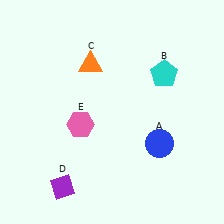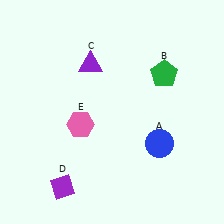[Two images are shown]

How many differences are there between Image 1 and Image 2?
There are 2 differences between the two images.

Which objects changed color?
B changed from cyan to green. C changed from orange to purple.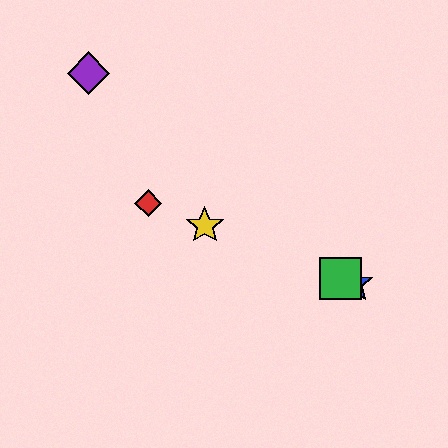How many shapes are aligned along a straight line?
4 shapes (the red diamond, the blue star, the green square, the yellow star) are aligned along a straight line.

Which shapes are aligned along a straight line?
The red diamond, the blue star, the green square, the yellow star are aligned along a straight line.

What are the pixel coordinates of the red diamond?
The red diamond is at (148, 203).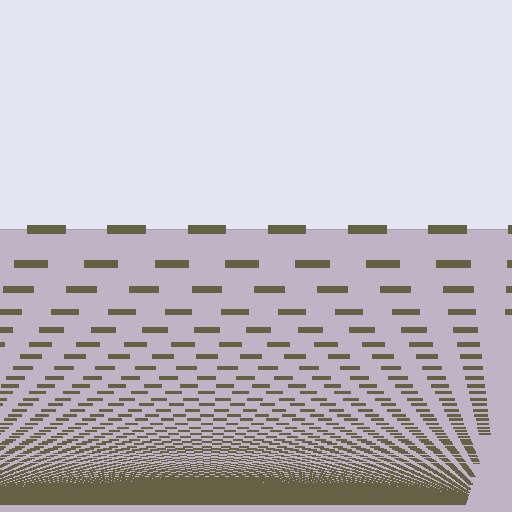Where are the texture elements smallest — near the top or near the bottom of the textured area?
Near the bottom.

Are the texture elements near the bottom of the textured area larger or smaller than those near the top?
Smaller. The gradient is inverted — elements near the bottom are smaller and denser.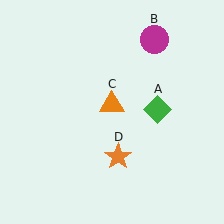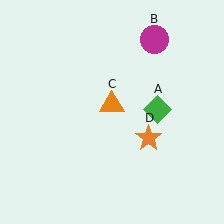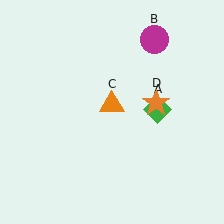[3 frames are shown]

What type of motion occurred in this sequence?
The orange star (object D) rotated counterclockwise around the center of the scene.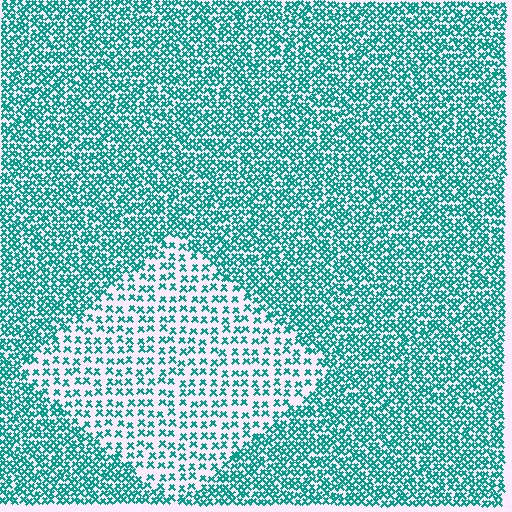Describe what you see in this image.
The image contains small teal elements arranged at two different densities. A diamond-shaped region is visible where the elements are less densely packed than the surrounding area.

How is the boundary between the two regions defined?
The boundary is defined by a change in element density (approximately 2.1x ratio). All elements are the same color, size, and shape.